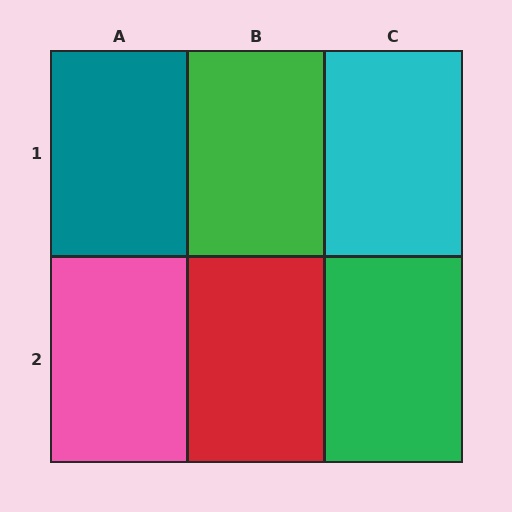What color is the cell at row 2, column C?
Green.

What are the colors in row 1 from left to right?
Teal, green, cyan.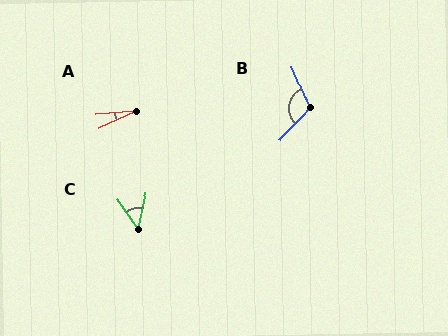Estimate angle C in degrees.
Approximately 48 degrees.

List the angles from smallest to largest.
A (20°), C (48°), B (113°).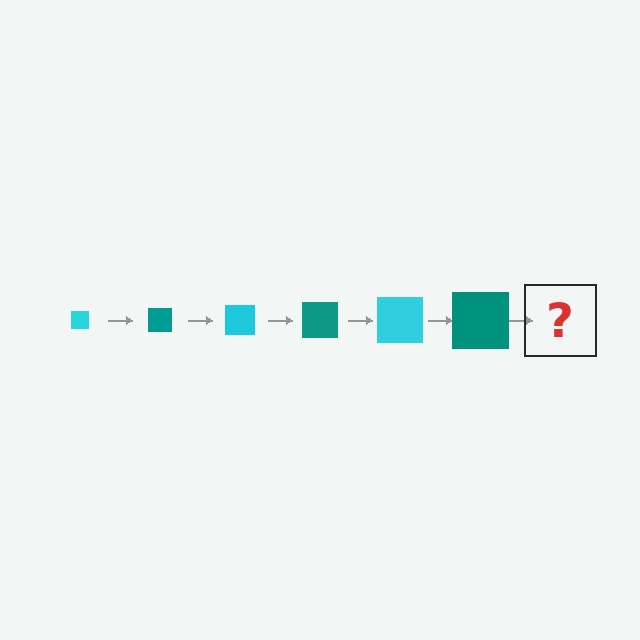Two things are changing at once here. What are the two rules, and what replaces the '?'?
The two rules are that the square grows larger each step and the color cycles through cyan and teal. The '?' should be a cyan square, larger than the previous one.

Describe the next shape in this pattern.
It should be a cyan square, larger than the previous one.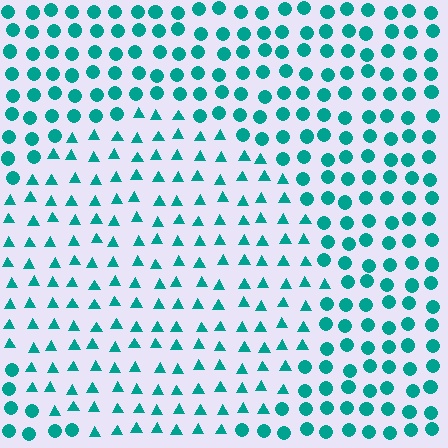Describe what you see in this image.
The image is filled with small teal elements arranged in a uniform grid. A circle-shaped region contains triangles, while the surrounding area contains circles. The boundary is defined purely by the change in element shape.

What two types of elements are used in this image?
The image uses triangles inside the circle region and circles outside it.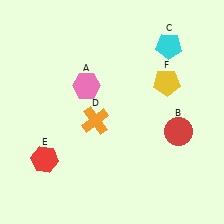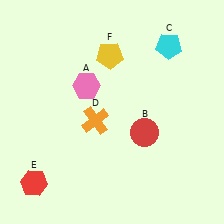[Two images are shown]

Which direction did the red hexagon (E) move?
The red hexagon (E) moved down.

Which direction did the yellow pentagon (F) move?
The yellow pentagon (F) moved left.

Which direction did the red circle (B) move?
The red circle (B) moved left.